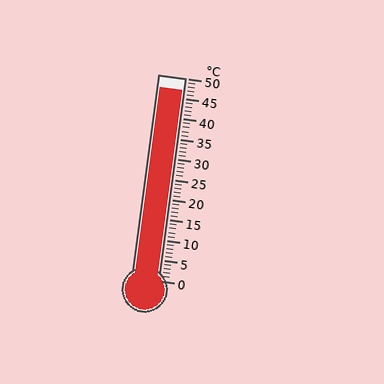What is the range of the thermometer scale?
The thermometer scale ranges from 0°C to 50°C.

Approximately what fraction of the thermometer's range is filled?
The thermometer is filled to approximately 95% of its range.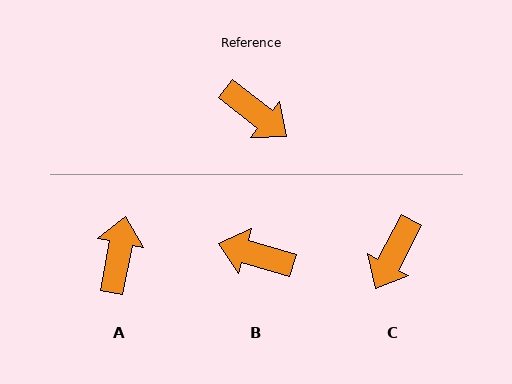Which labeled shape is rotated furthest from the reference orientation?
B, about 159 degrees away.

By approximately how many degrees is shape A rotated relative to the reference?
Approximately 118 degrees counter-clockwise.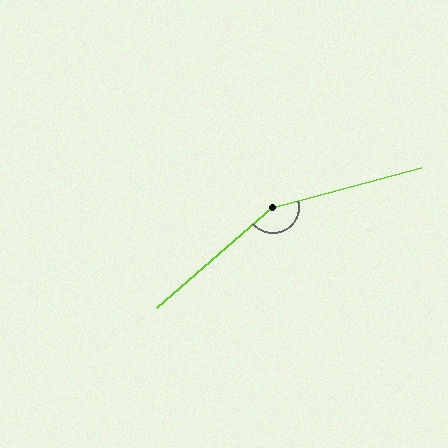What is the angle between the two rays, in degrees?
Approximately 154 degrees.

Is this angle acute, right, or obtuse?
It is obtuse.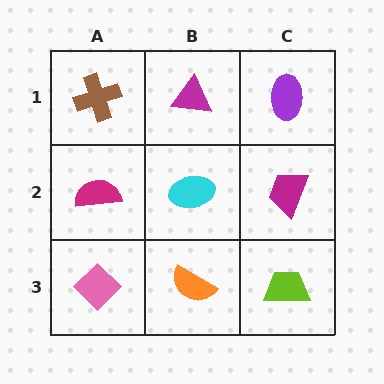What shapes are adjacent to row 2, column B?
A magenta triangle (row 1, column B), an orange semicircle (row 3, column B), a magenta semicircle (row 2, column A), a magenta trapezoid (row 2, column C).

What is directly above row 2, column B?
A magenta triangle.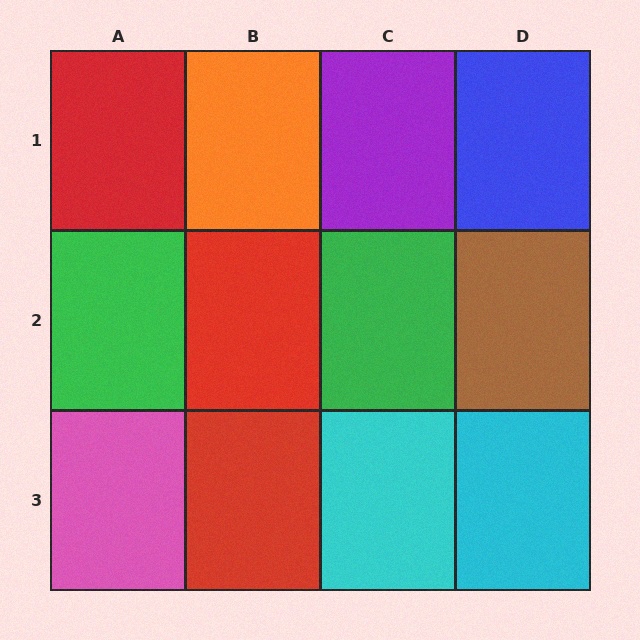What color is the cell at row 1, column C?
Purple.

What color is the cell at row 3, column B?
Red.